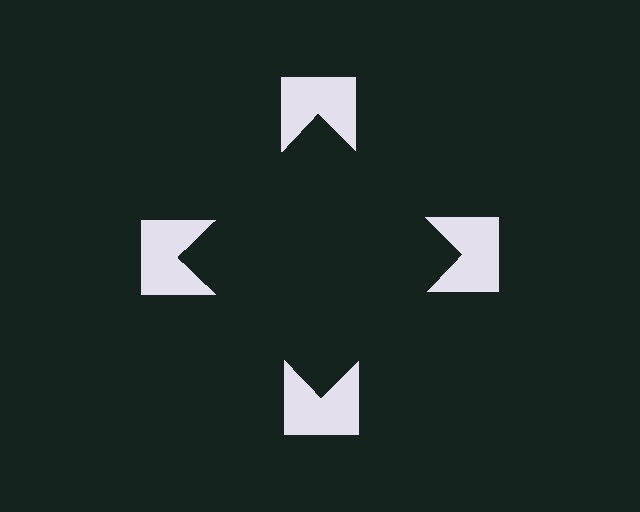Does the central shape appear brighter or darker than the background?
It typically appears slightly darker than the background, even though no actual brightness change is drawn.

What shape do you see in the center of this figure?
An illusory square — its edges are inferred from the aligned wedge cuts in the notched squares, not physically drawn.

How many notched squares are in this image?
There are 4 — one at each vertex of the illusory square.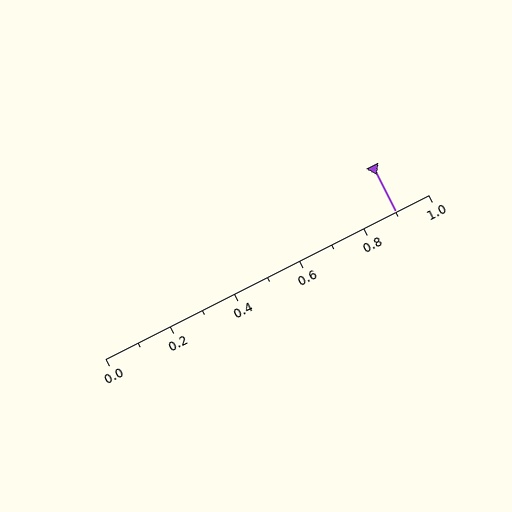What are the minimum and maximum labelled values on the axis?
The axis runs from 0.0 to 1.0.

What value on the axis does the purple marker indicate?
The marker indicates approximately 0.9.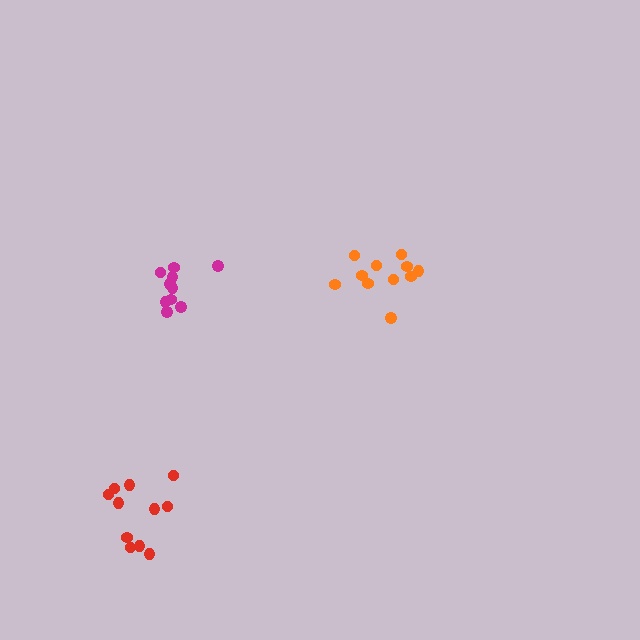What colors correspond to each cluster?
The clusters are colored: magenta, orange, red.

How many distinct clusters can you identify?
There are 3 distinct clusters.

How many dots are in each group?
Group 1: 10 dots, Group 2: 11 dots, Group 3: 11 dots (32 total).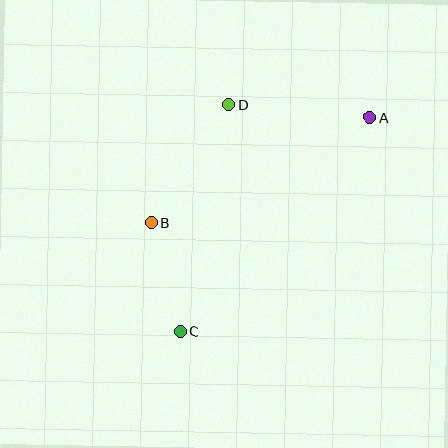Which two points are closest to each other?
Points B and C are closest to each other.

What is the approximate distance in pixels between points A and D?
The distance between A and D is approximately 141 pixels.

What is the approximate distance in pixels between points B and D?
The distance between B and D is approximately 141 pixels.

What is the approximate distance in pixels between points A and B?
The distance between A and B is approximately 242 pixels.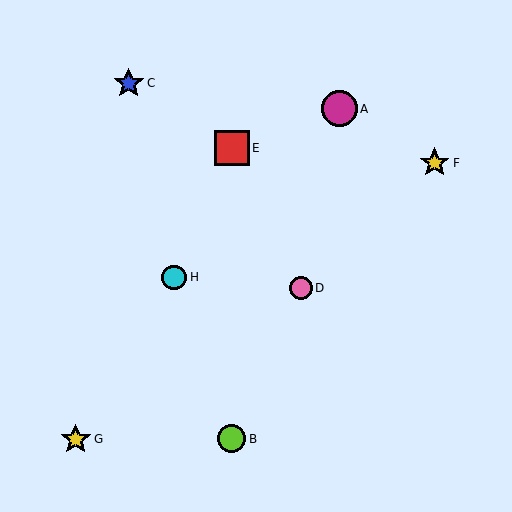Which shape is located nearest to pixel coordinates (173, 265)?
The cyan circle (labeled H) at (174, 277) is nearest to that location.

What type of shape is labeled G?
Shape G is a yellow star.